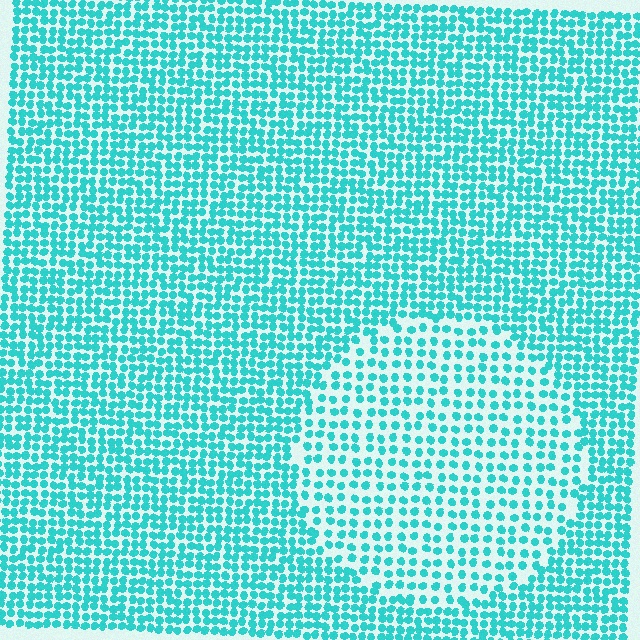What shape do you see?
I see a circle.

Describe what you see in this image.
The image contains small cyan elements arranged at two different densities. A circle-shaped region is visible where the elements are less densely packed than the surrounding area.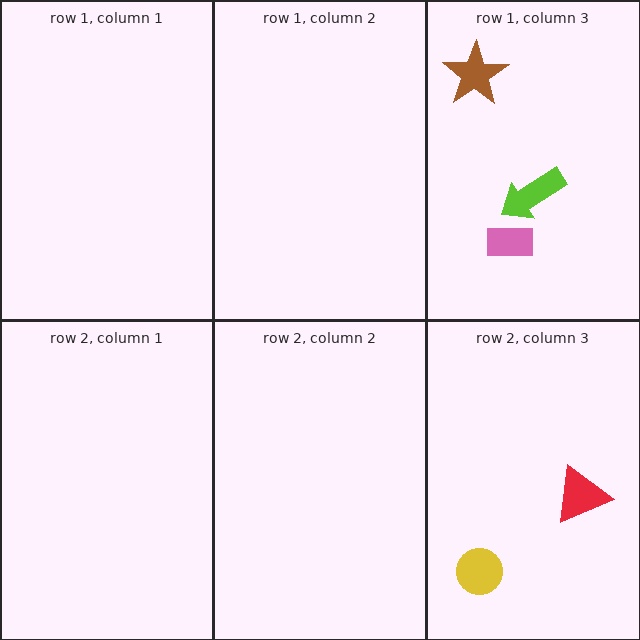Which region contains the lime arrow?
The row 1, column 3 region.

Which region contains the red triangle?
The row 2, column 3 region.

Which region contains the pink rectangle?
The row 1, column 3 region.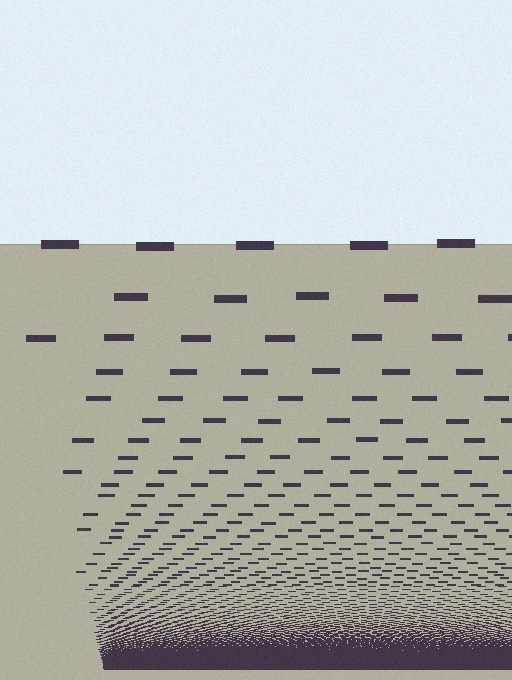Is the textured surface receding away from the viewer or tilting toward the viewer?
The surface appears to tilt toward the viewer. Texture elements get larger and sparser toward the top.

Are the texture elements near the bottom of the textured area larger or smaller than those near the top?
Smaller. The gradient is inverted — elements near the bottom are smaller and denser.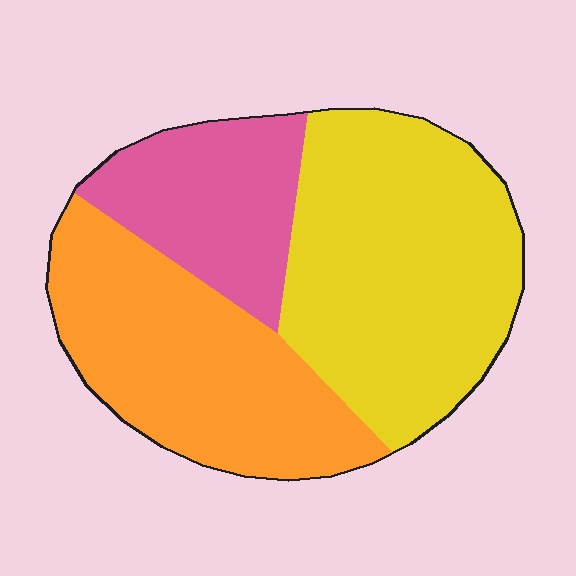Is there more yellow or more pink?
Yellow.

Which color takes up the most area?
Yellow, at roughly 45%.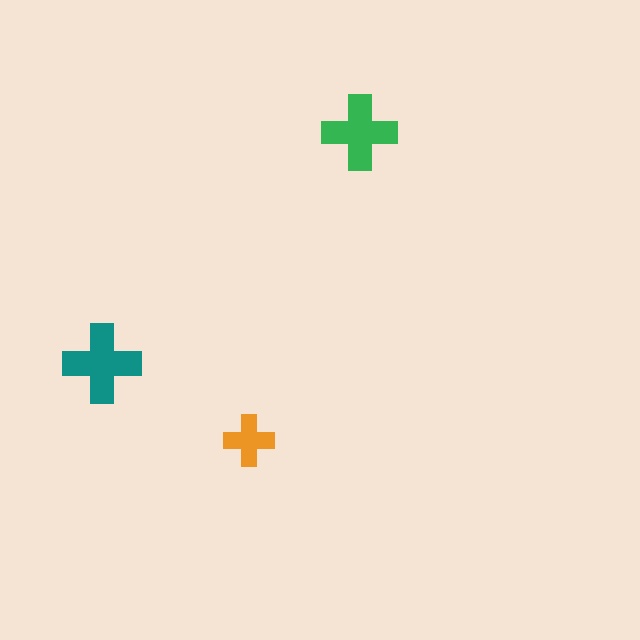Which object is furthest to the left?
The teal cross is leftmost.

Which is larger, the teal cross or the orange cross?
The teal one.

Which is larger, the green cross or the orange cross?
The green one.